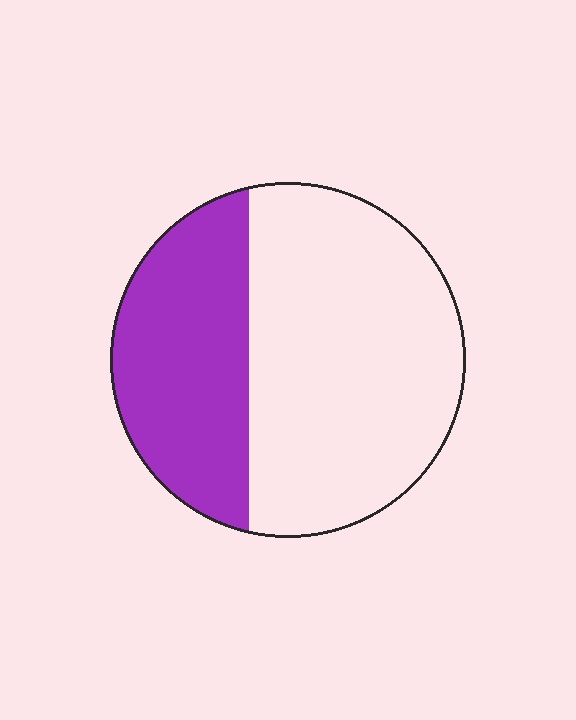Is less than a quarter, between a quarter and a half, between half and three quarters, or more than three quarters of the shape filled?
Between a quarter and a half.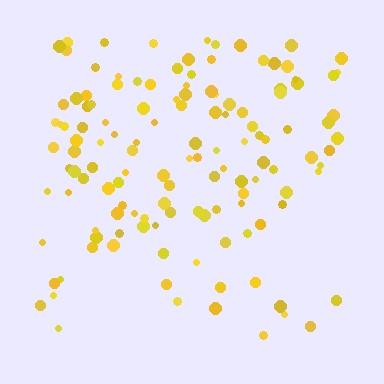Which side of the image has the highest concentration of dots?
The top.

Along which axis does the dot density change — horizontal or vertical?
Vertical.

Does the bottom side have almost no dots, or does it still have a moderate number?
Still a moderate number, just noticeably fewer than the top.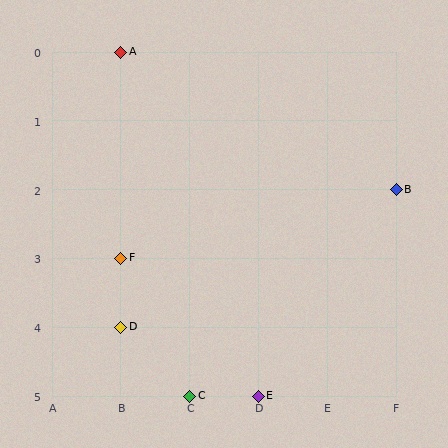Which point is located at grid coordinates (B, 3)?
Point F is at (B, 3).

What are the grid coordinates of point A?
Point A is at grid coordinates (B, 0).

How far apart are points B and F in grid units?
Points B and F are 4 columns and 1 row apart (about 4.1 grid units diagonally).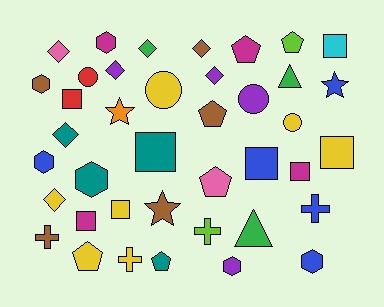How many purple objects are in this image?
There are 4 purple objects.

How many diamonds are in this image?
There are 7 diamonds.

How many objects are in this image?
There are 40 objects.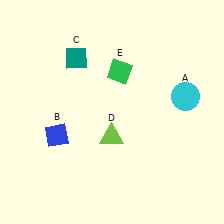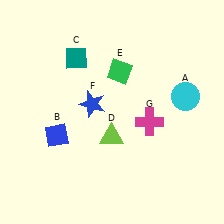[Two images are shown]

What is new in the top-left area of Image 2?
A blue star (F) was added in the top-left area of Image 2.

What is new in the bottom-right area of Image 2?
A magenta cross (G) was added in the bottom-right area of Image 2.